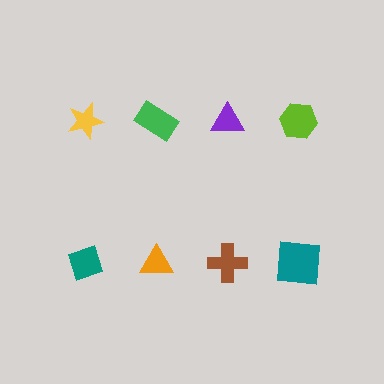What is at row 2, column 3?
A brown cross.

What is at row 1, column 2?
A green rectangle.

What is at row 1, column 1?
A yellow star.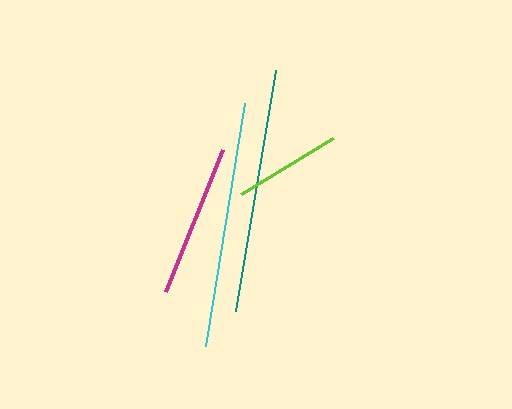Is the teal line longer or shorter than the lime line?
The teal line is longer than the lime line.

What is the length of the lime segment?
The lime segment is approximately 107 pixels long.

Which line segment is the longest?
The cyan line is the longest at approximately 246 pixels.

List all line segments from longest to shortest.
From longest to shortest: cyan, teal, magenta, lime.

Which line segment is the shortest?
The lime line is the shortest at approximately 107 pixels.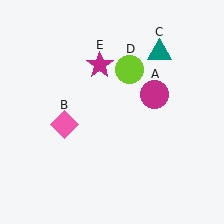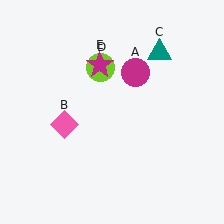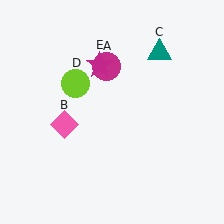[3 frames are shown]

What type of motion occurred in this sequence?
The magenta circle (object A), lime circle (object D) rotated counterclockwise around the center of the scene.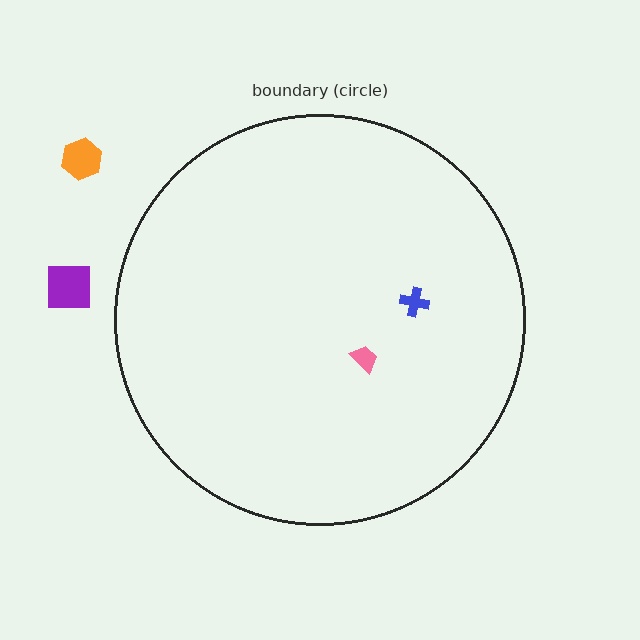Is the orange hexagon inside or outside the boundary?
Outside.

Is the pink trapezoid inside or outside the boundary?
Inside.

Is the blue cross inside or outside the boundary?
Inside.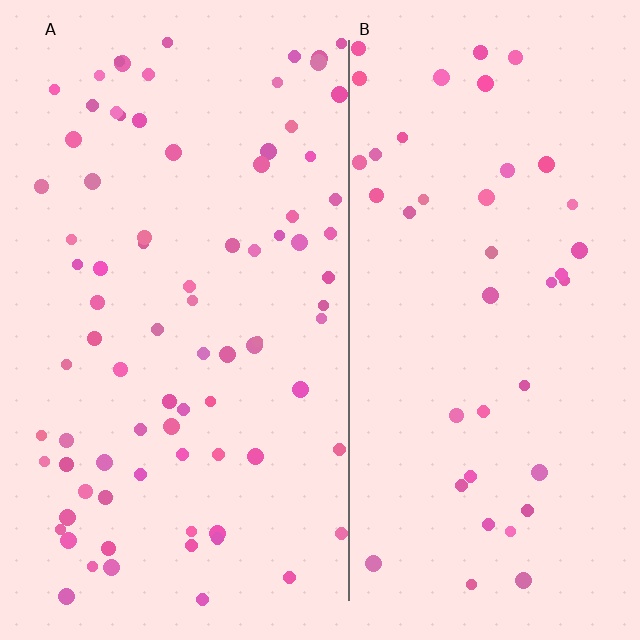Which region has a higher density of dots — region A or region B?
A (the left).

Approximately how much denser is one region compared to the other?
Approximately 2.0× — region A over region B.